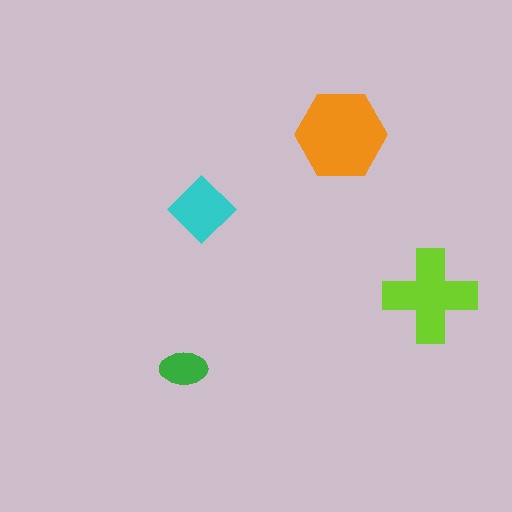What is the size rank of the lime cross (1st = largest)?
2nd.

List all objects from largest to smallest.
The orange hexagon, the lime cross, the cyan diamond, the green ellipse.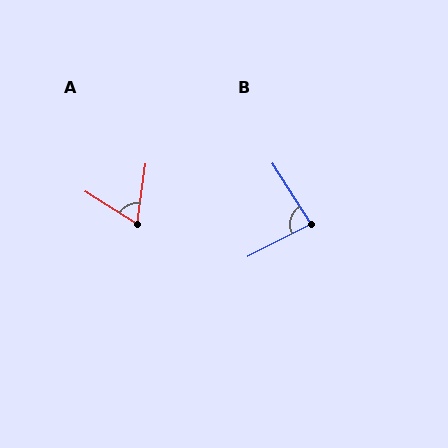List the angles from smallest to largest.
A (66°), B (85°).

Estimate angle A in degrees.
Approximately 66 degrees.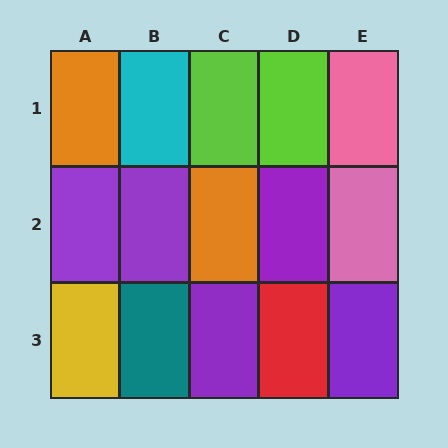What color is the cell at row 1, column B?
Cyan.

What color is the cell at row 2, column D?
Purple.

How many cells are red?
1 cell is red.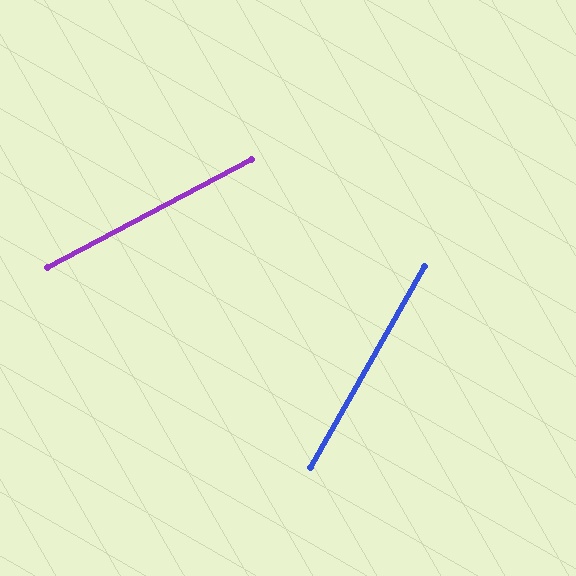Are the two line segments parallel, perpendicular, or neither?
Neither parallel nor perpendicular — they differ by about 33°.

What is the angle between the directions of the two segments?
Approximately 33 degrees.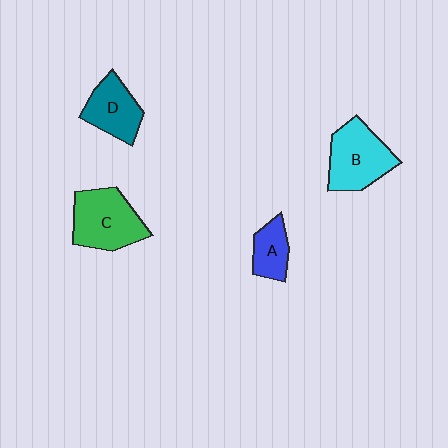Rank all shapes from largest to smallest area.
From largest to smallest: C (green), B (cyan), D (teal), A (blue).